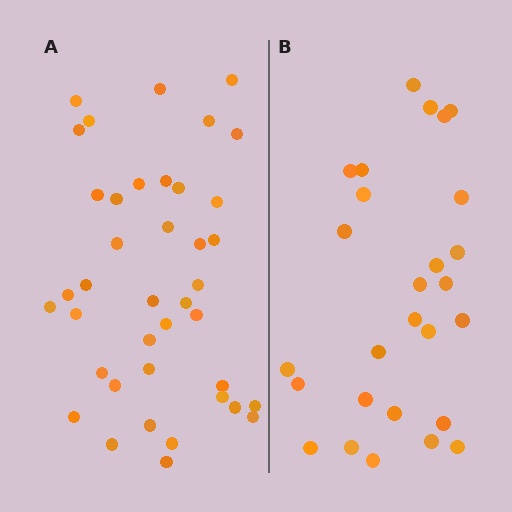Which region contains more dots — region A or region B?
Region A (the left region) has more dots.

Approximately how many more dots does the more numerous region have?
Region A has approximately 15 more dots than region B.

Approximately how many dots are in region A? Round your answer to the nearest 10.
About 40 dots.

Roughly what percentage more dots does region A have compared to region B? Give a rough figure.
About 50% more.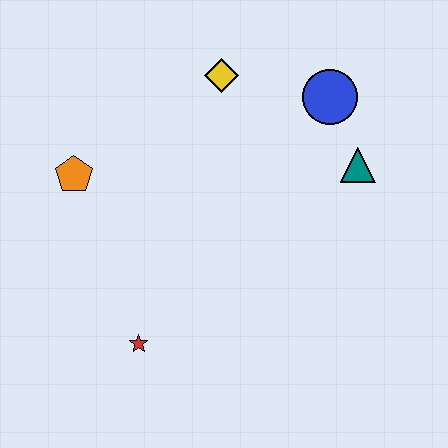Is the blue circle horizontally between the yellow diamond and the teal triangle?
Yes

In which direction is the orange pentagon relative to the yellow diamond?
The orange pentagon is to the left of the yellow diamond.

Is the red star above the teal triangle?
No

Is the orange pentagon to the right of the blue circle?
No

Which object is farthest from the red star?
The blue circle is farthest from the red star.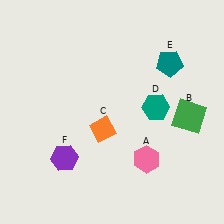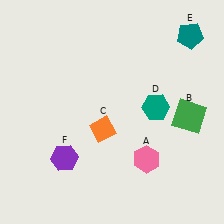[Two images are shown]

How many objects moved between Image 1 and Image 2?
1 object moved between the two images.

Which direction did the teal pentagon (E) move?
The teal pentagon (E) moved up.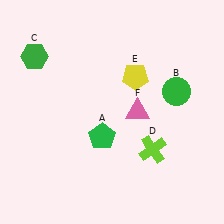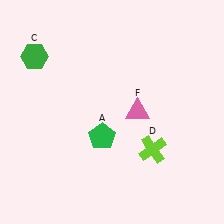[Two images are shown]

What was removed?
The green circle (B), the yellow pentagon (E) were removed in Image 2.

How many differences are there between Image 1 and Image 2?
There are 2 differences between the two images.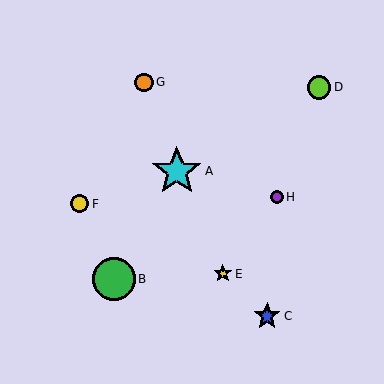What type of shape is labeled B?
Shape B is a green circle.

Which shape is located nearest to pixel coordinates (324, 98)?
The lime circle (labeled D) at (319, 87) is nearest to that location.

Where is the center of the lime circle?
The center of the lime circle is at (319, 87).